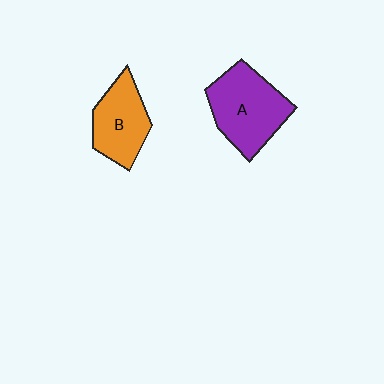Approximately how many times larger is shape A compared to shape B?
Approximately 1.3 times.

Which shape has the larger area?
Shape A (purple).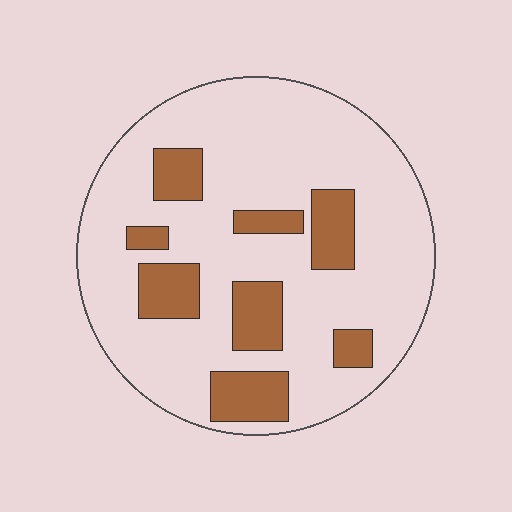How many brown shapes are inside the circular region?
8.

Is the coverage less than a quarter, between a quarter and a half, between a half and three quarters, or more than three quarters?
Less than a quarter.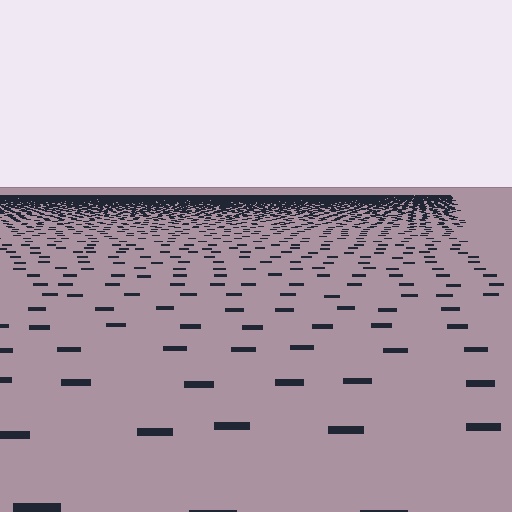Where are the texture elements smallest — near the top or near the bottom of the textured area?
Near the top.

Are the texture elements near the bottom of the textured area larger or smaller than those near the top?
Larger. Near the bottom, elements are closer to the viewer and appear at a bigger on-screen size.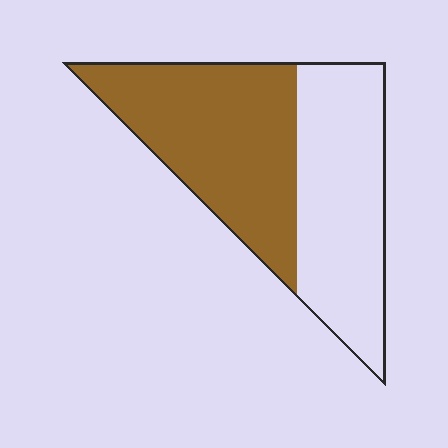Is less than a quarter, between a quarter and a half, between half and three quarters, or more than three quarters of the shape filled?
Between half and three quarters.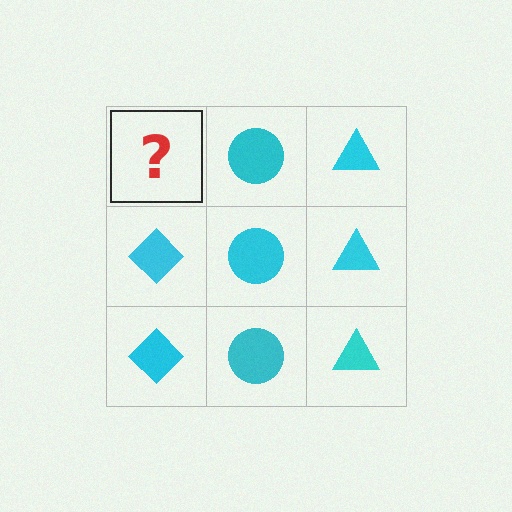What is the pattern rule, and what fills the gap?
The rule is that each column has a consistent shape. The gap should be filled with a cyan diamond.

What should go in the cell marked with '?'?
The missing cell should contain a cyan diamond.